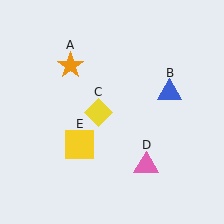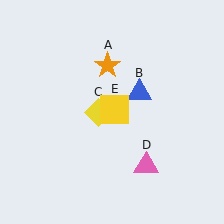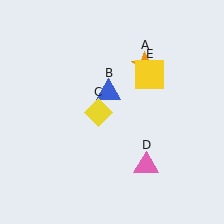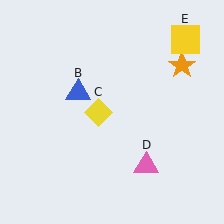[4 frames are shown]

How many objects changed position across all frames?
3 objects changed position: orange star (object A), blue triangle (object B), yellow square (object E).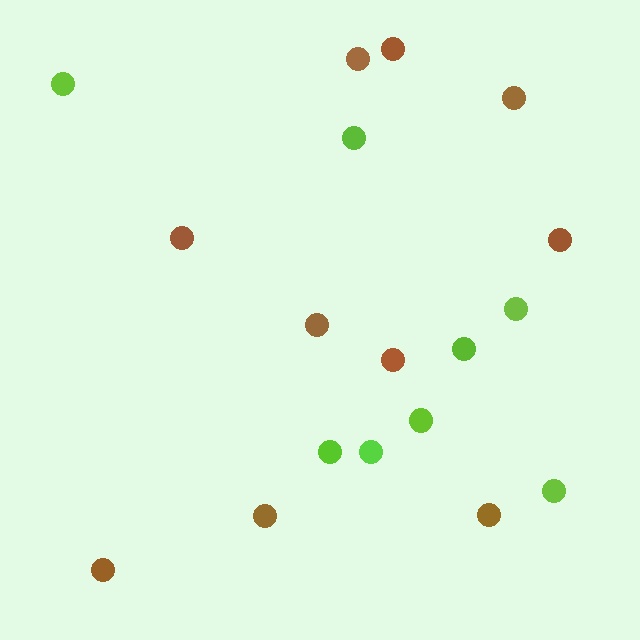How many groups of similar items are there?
There are 2 groups: one group of brown circles (10) and one group of lime circles (8).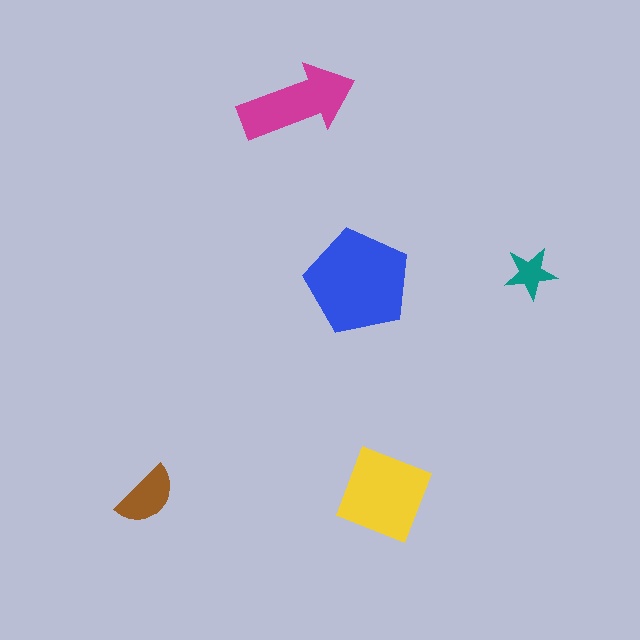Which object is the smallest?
The teal star.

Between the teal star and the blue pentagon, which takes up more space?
The blue pentagon.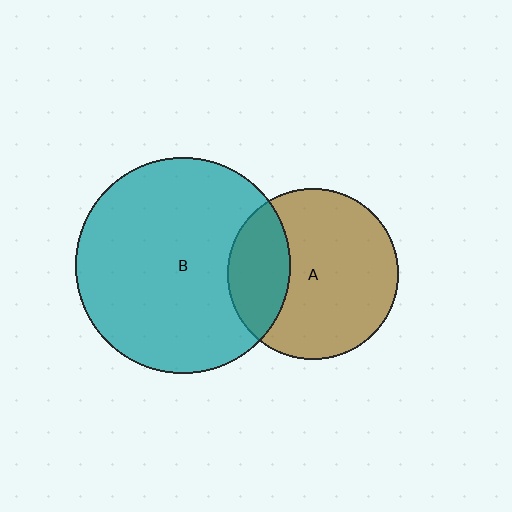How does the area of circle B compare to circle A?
Approximately 1.6 times.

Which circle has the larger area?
Circle B (teal).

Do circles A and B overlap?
Yes.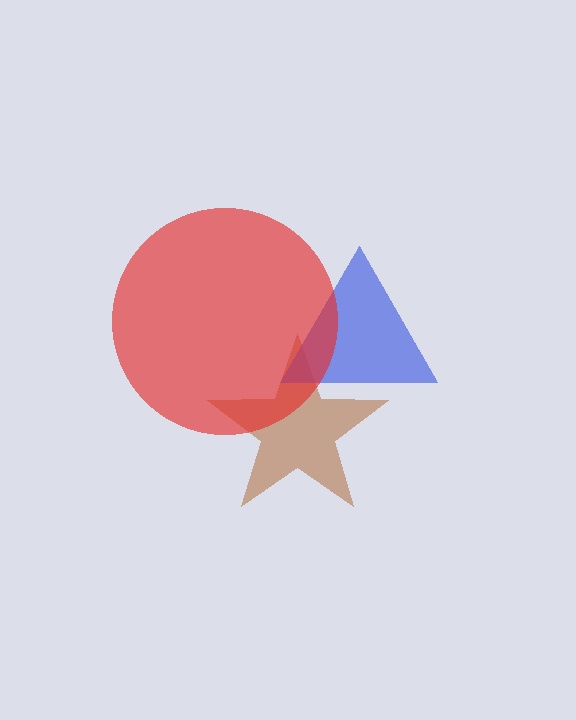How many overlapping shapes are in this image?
There are 3 overlapping shapes in the image.